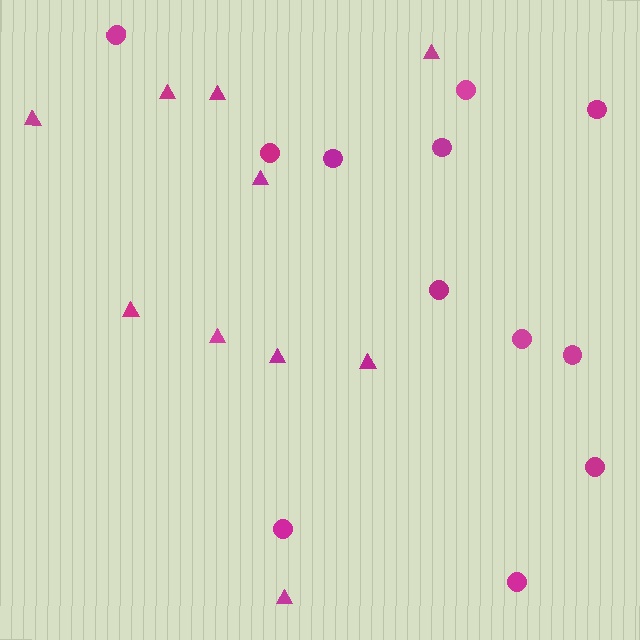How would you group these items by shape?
There are 2 groups: one group of triangles (10) and one group of circles (12).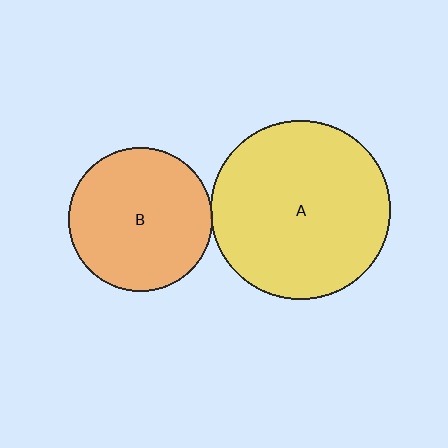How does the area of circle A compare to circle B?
Approximately 1.6 times.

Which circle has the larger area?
Circle A (yellow).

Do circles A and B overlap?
Yes.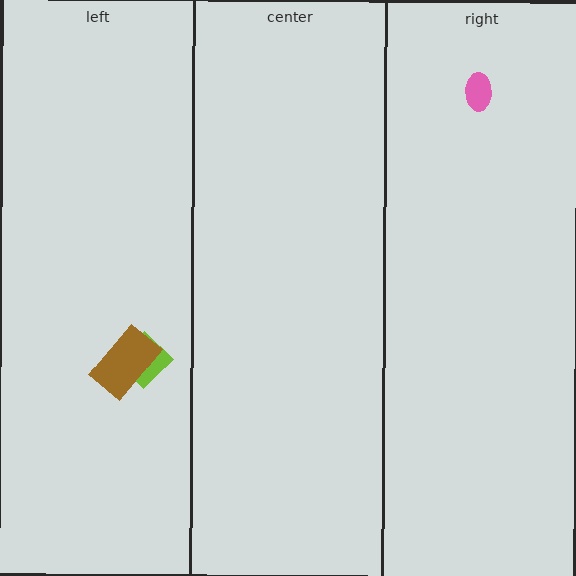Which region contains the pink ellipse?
The right region.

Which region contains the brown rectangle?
The left region.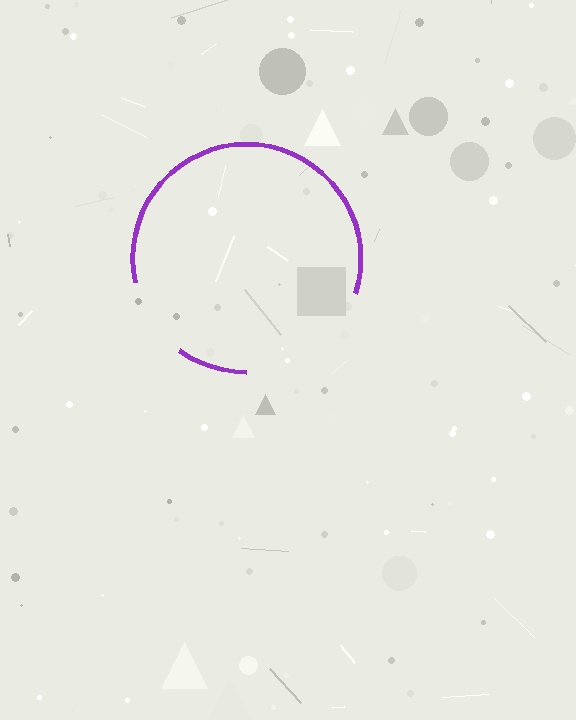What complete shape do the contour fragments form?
The contour fragments form a circle.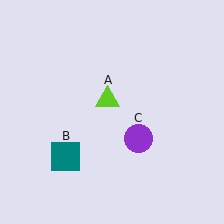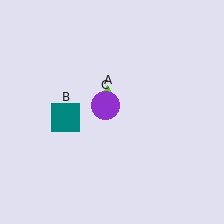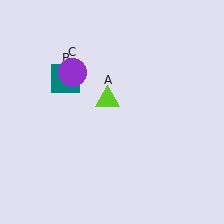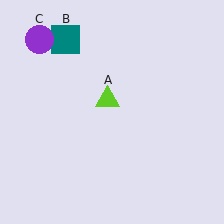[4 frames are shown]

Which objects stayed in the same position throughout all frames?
Lime triangle (object A) remained stationary.